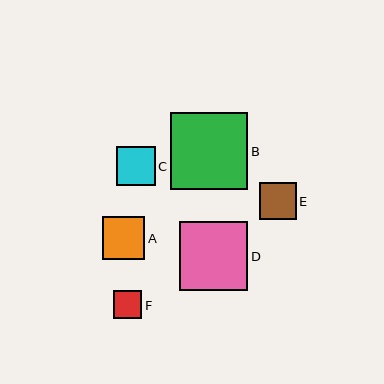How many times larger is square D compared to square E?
Square D is approximately 1.9 times the size of square E.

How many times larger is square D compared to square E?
Square D is approximately 1.9 times the size of square E.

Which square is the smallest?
Square F is the smallest with a size of approximately 28 pixels.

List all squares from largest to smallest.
From largest to smallest: B, D, A, C, E, F.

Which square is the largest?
Square B is the largest with a size of approximately 78 pixels.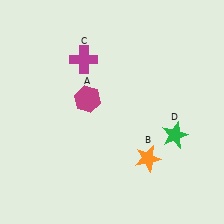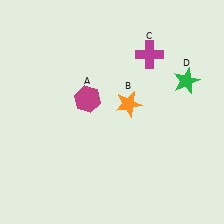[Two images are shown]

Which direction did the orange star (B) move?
The orange star (B) moved up.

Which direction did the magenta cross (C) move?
The magenta cross (C) moved right.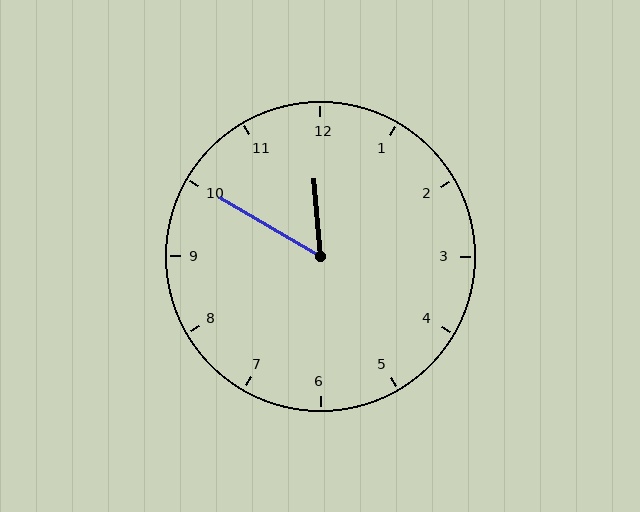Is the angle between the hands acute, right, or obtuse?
It is acute.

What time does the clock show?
11:50.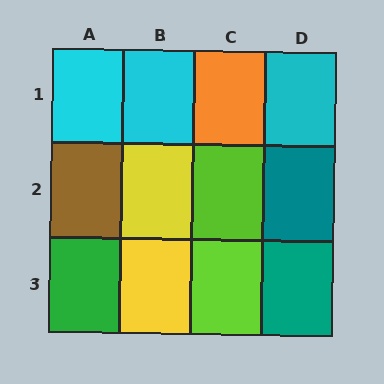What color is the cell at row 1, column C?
Orange.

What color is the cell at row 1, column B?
Cyan.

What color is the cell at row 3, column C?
Lime.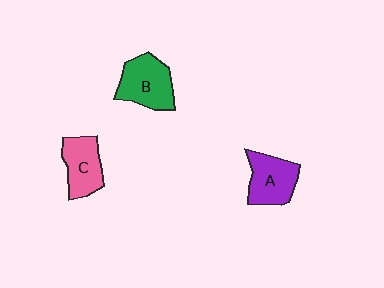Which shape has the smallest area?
Shape C (pink).